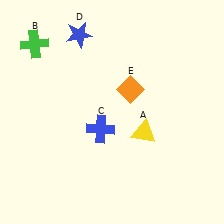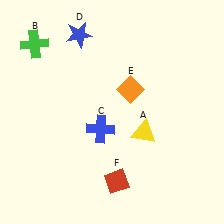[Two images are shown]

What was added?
A red diamond (F) was added in Image 2.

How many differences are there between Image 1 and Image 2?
There is 1 difference between the two images.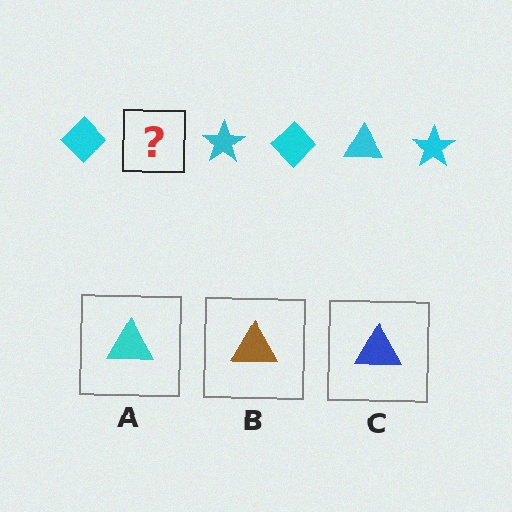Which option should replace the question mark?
Option A.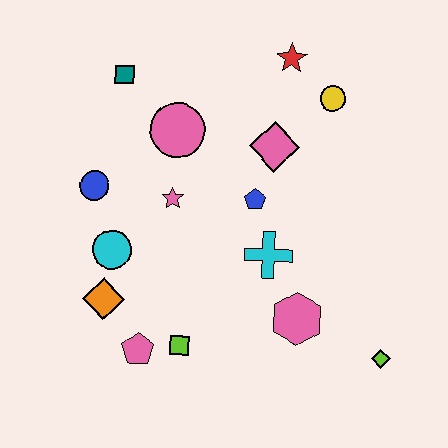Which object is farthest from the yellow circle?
The pink pentagon is farthest from the yellow circle.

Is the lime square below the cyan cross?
Yes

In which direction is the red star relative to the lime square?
The red star is above the lime square.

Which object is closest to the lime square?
The pink pentagon is closest to the lime square.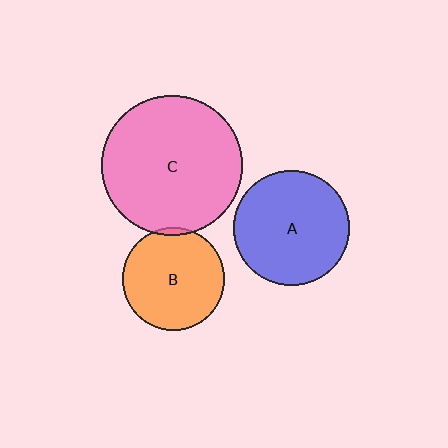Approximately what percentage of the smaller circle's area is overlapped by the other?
Approximately 5%.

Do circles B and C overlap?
Yes.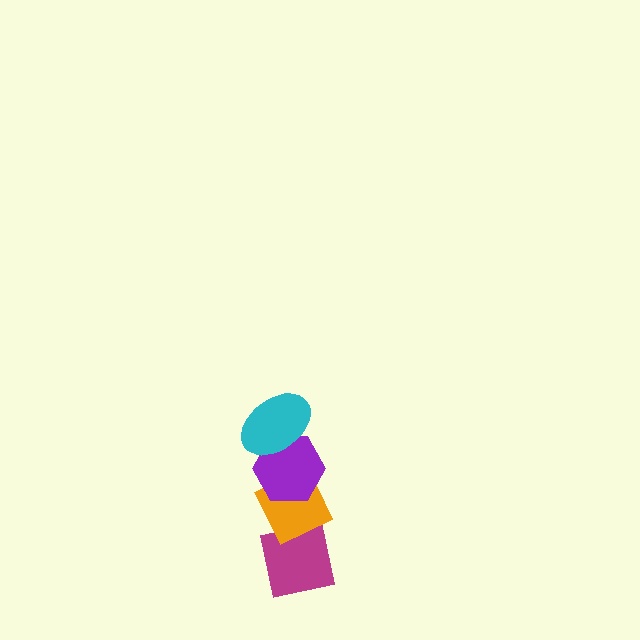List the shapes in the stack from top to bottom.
From top to bottom: the cyan ellipse, the purple hexagon, the orange diamond, the magenta square.